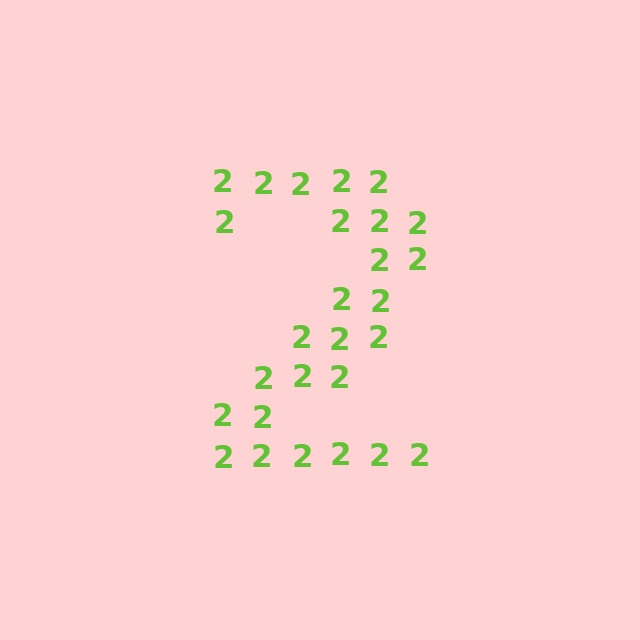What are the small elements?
The small elements are digit 2's.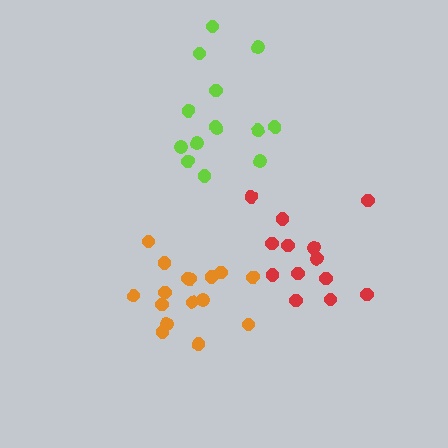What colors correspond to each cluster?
The clusters are colored: lime, red, orange.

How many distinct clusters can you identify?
There are 3 distinct clusters.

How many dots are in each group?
Group 1: 14 dots, Group 2: 13 dots, Group 3: 16 dots (43 total).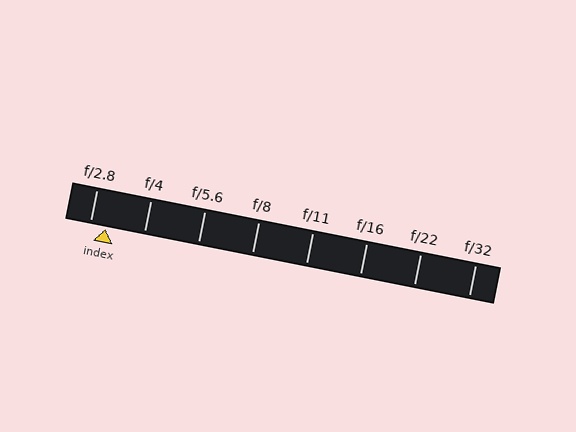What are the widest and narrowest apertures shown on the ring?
The widest aperture shown is f/2.8 and the narrowest is f/32.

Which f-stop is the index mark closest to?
The index mark is closest to f/2.8.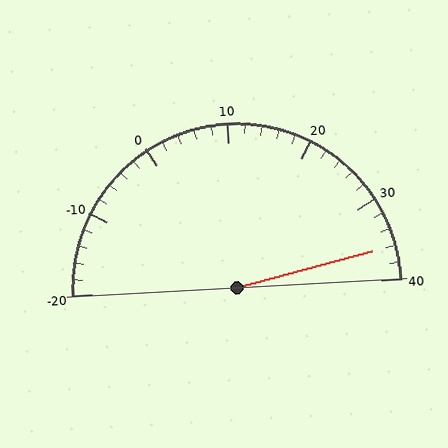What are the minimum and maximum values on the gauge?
The gauge ranges from -20 to 40.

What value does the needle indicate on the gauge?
The needle indicates approximately 36.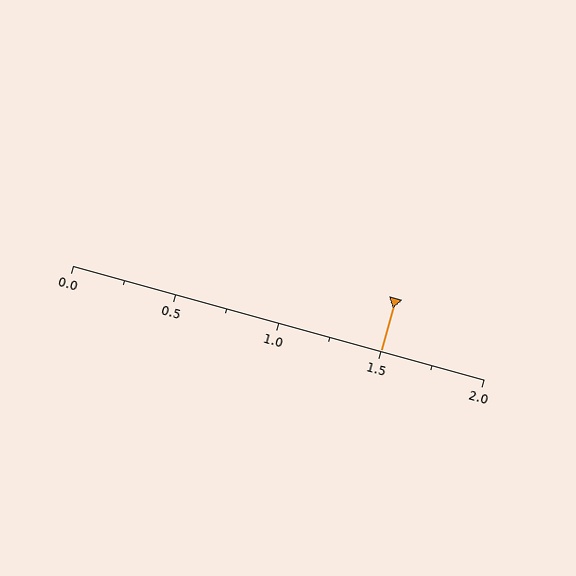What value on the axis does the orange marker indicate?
The marker indicates approximately 1.5.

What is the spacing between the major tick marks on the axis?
The major ticks are spaced 0.5 apart.